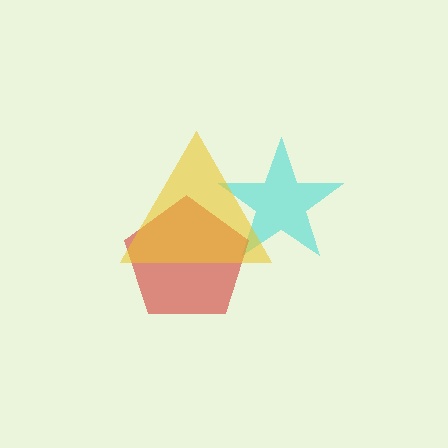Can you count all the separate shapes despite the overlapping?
Yes, there are 3 separate shapes.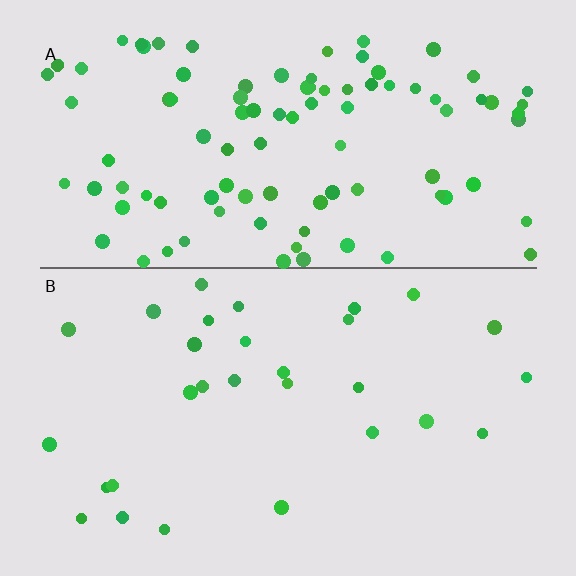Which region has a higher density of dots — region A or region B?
A (the top).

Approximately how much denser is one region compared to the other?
Approximately 3.4× — region A over region B.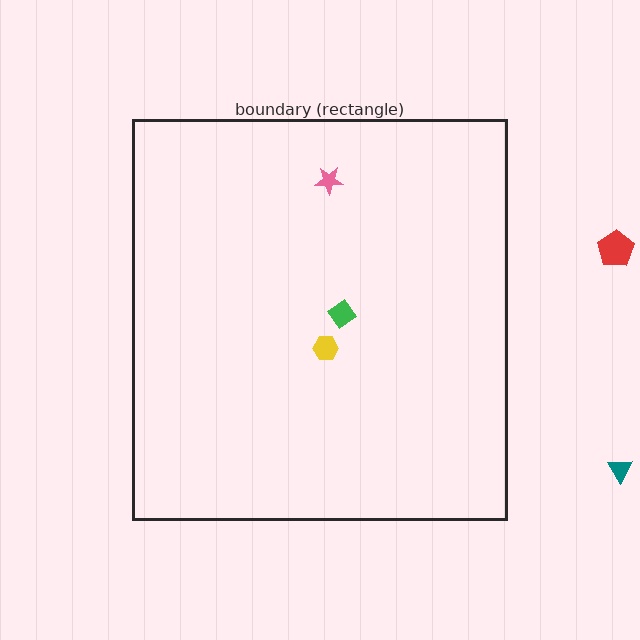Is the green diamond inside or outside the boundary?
Inside.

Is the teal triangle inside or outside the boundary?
Outside.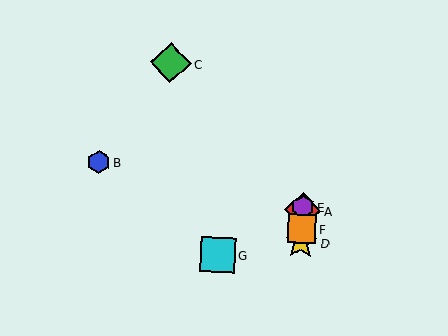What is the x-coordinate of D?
Object D is at x≈301.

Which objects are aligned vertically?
Objects A, D, E, F are aligned vertically.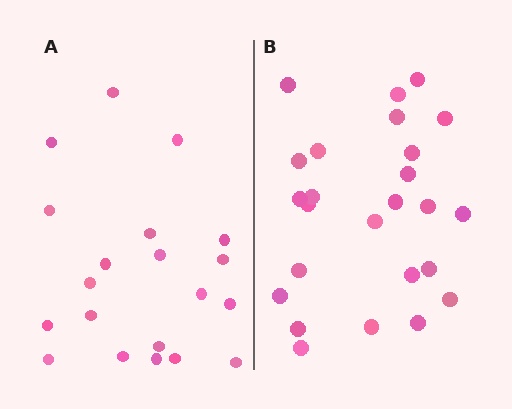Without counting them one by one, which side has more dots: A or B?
Region B (the right region) has more dots.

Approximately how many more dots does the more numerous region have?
Region B has about 5 more dots than region A.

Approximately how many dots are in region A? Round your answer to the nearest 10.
About 20 dots.